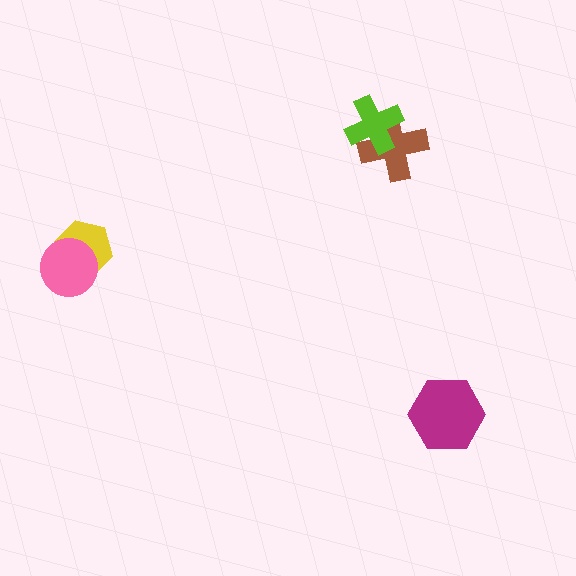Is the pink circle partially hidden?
No, no other shape covers it.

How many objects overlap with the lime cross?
1 object overlaps with the lime cross.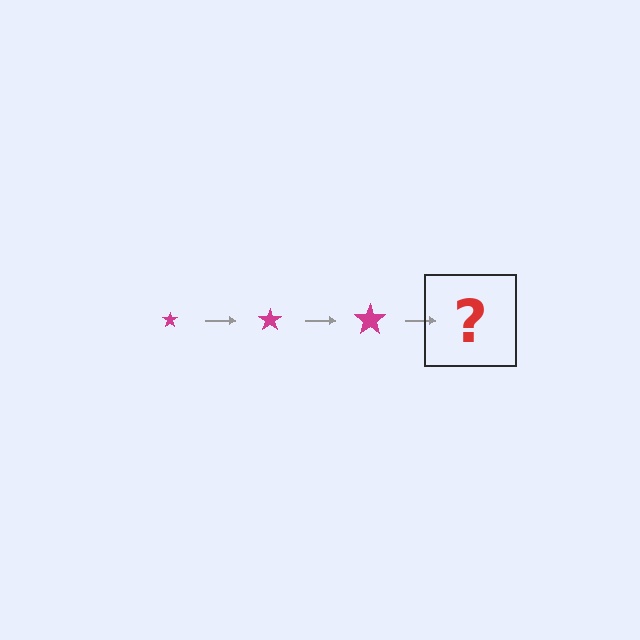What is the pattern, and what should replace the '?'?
The pattern is that the star gets progressively larger each step. The '?' should be a magenta star, larger than the previous one.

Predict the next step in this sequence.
The next step is a magenta star, larger than the previous one.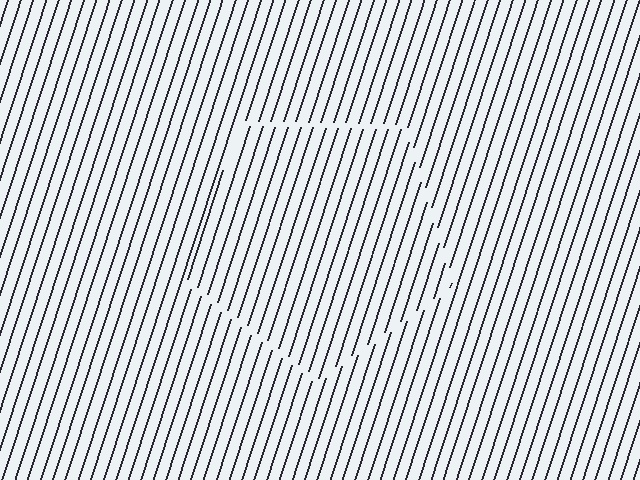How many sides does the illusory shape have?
5 sides — the line-ends trace a pentagon.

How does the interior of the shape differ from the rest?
The interior of the shape contains the same grating, shifted by half a period — the contour is defined by the phase discontinuity where line-ends from the inner and outer gratings abut.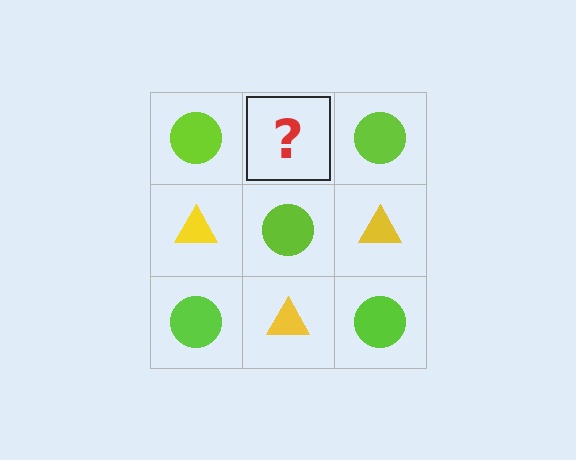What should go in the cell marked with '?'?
The missing cell should contain a yellow triangle.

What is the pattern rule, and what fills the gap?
The rule is that it alternates lime circle and yellow triangle in a checkerboard pattern. The gap should be filled with a yellow triangle.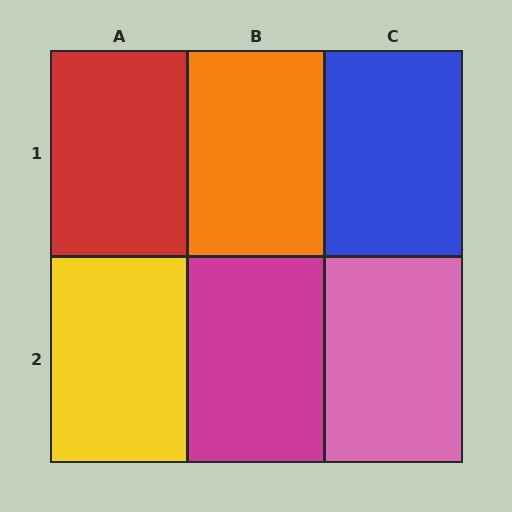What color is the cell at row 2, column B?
Magenta.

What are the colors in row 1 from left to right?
Red, orange, blue.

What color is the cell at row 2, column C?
Pink.